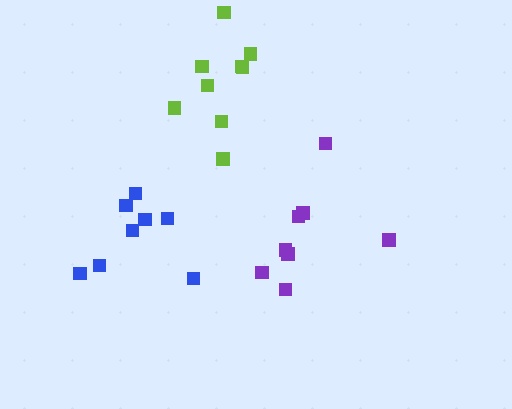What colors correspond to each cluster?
The clusters are colored: lime, purple, blue.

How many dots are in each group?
Group 1: 9 dots, Group 2: 8 dots, Group 3: 8 dots (25 total).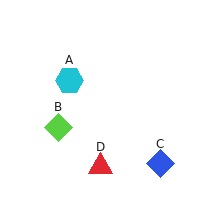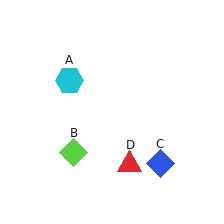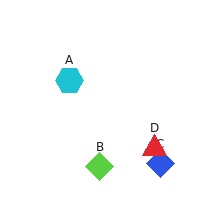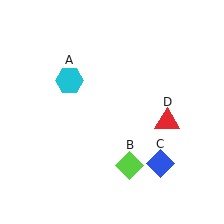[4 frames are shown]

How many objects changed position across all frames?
2 objects changed position: lime diamond (object B), red triangle (object D).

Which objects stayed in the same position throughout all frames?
Cyan hexagon (object A) and blue diamond (object C) remained stationary.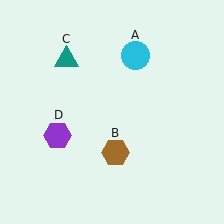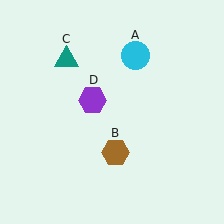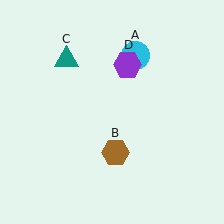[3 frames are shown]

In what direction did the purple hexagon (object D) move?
The purple hexagon (object D) moved up and to the right.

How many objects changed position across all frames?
1 object changed position: purple hexagon (object D).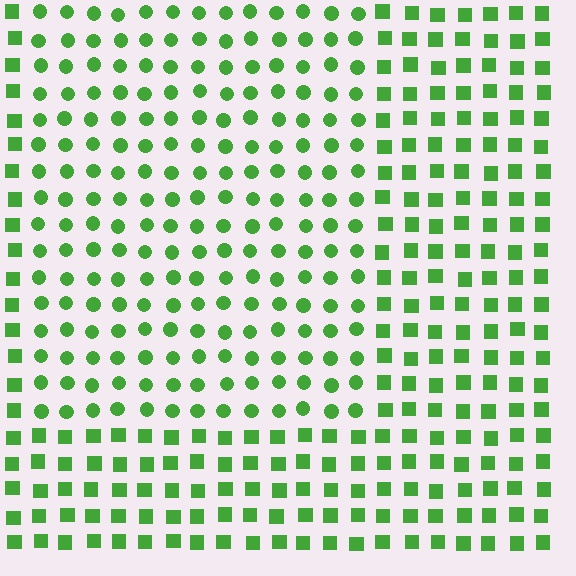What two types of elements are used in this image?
The image uses circles inside the rectangle region and squares outside it.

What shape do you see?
I see a rectangle.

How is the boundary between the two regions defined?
The boundary is defined by a change in element shape: circles inside vs. squares outside. All elements share the same color and spacing.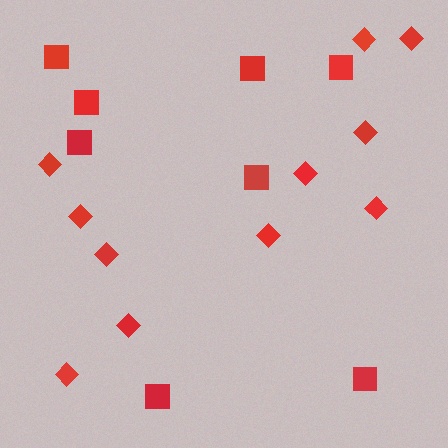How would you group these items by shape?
There are 2 groups: one group of diamonds (11) and one group of squares (8).